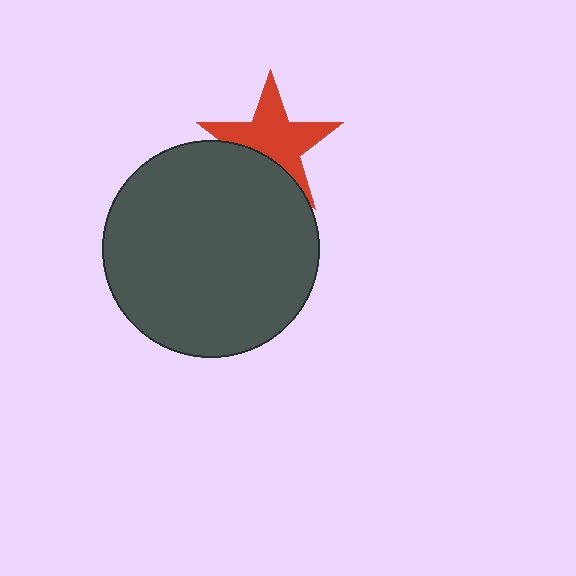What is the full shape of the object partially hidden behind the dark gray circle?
The partially hidden object is a red star.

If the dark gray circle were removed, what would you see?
You would see the complete red star.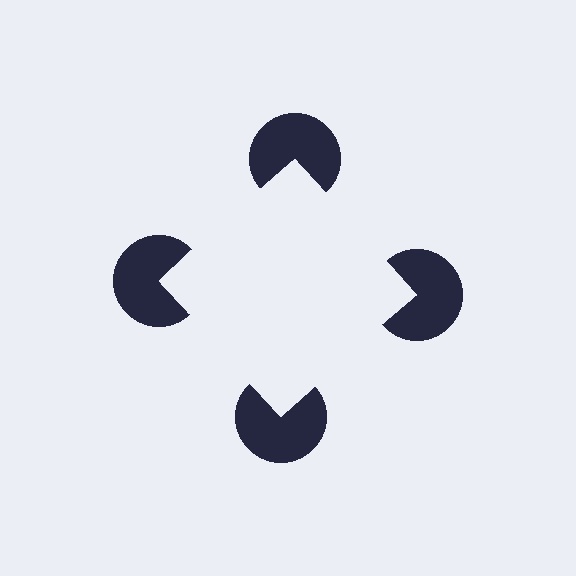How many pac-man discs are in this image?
There are 4 — one at each vertex of the illusory square.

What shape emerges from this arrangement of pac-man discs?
An illusory square — its edges are inferred from the aligned wedge cuts in the pac-man discs, not physically drawn.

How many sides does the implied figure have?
4 sides.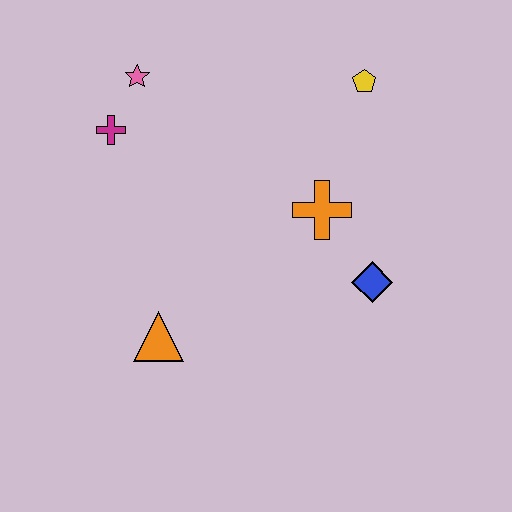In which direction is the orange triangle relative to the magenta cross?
The orange triangle is below the magenta cross.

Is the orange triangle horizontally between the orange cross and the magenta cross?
Yes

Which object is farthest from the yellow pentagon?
The orange triangle is farthest from the yellow pentagon.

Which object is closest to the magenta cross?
The pink star is closest to the magenta cross.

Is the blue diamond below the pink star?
Yes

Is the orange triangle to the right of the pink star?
Yes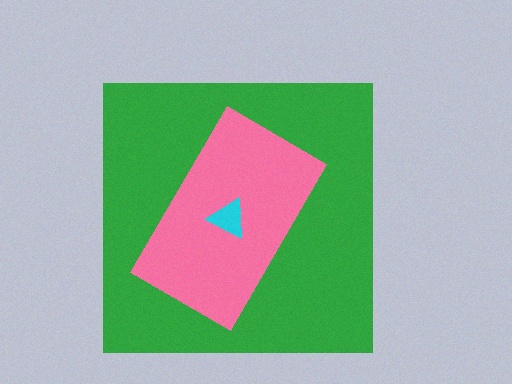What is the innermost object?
The cyan triangle.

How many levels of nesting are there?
3.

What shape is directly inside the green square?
The pink rectangle.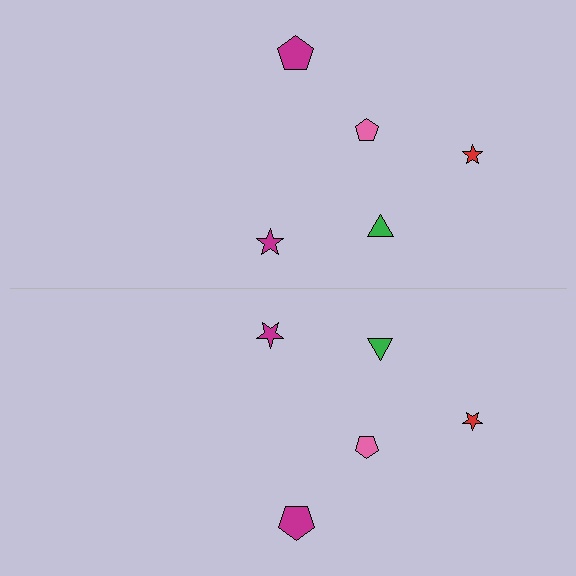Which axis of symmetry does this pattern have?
The pattern has a horizontal axis of symmetry running through the center of the image.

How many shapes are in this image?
There are 10 shapes in this image.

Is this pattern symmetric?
Yes, this pattern has bilateral (reflection) symmetry.